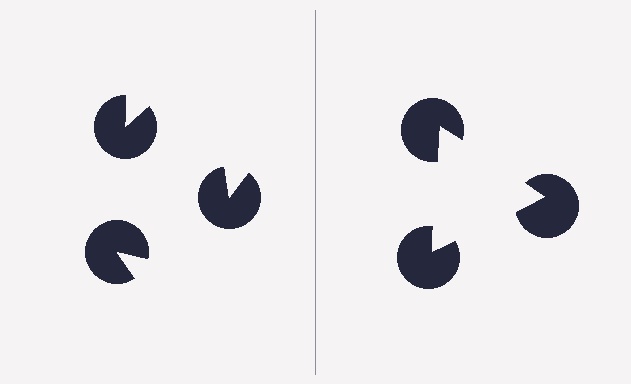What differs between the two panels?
The pac-man discs are positioned identically on both sides; only the wedge orientations differ. On the right they align to a triangle; on the left they are misaligned.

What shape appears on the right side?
An illusory triangle.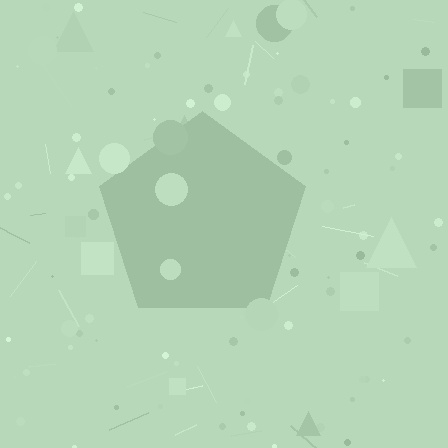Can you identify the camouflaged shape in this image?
The camouflaged shape is a pentagon.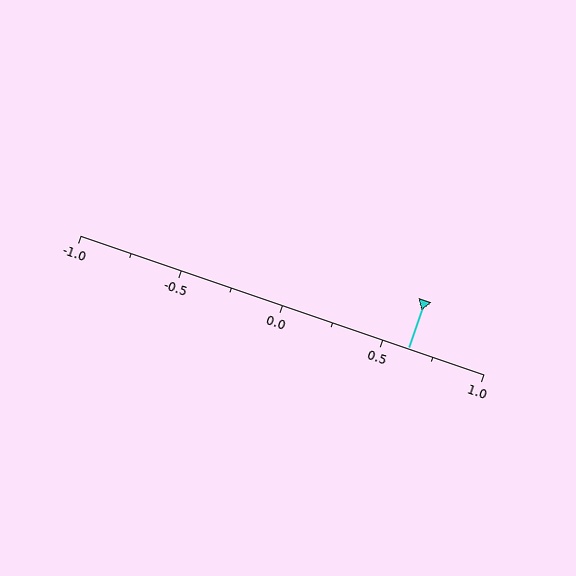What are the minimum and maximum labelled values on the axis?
The axis runs from -1.0 to 1.0.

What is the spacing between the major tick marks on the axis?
The major ticks are spaced 0.5 apart.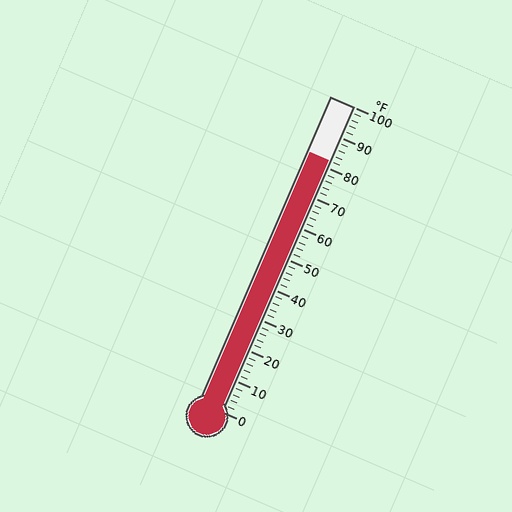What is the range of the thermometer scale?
The thermometer scale ranges from 0°F to 100°F.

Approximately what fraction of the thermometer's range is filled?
The thermometer is filled to approximately 80% of its range.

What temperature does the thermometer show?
The thermometer shows approximately 82°F.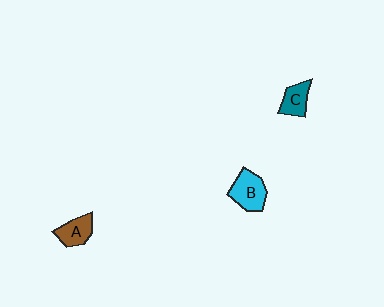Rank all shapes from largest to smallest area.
From largest to smallest: B (cyan), A (brown), C (teal).